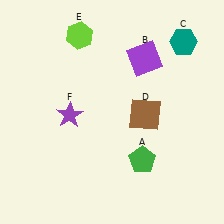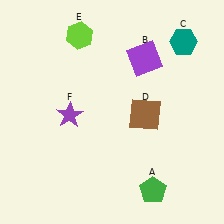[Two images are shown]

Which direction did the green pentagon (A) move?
The green pentagon (A) moved down.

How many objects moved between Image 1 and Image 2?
1 object moved between the two images.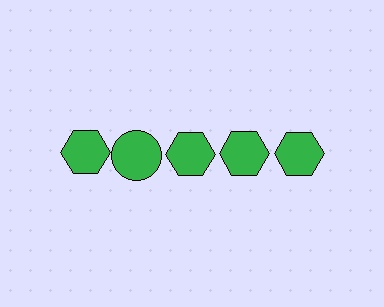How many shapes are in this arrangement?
There are 5 shapes arranged in a grid pattern.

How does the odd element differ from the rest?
It has a different shape: circle instead of hexagon.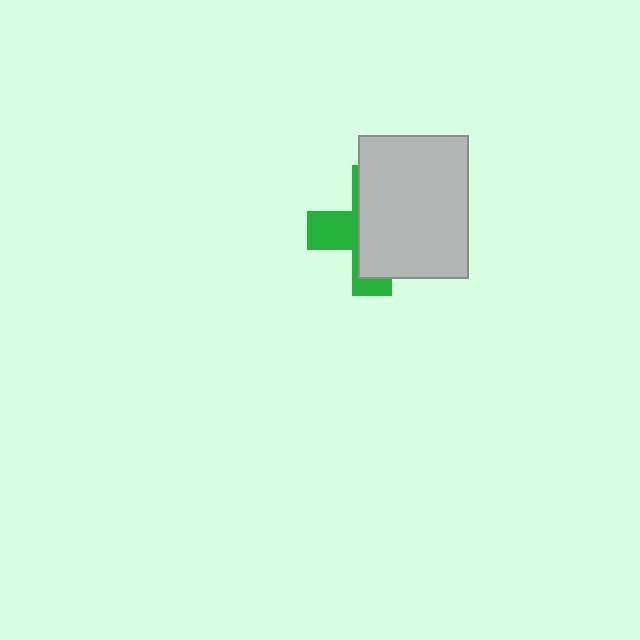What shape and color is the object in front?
The object in front is a light gray rectangle.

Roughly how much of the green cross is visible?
A small part of it is visible (roughly 35%).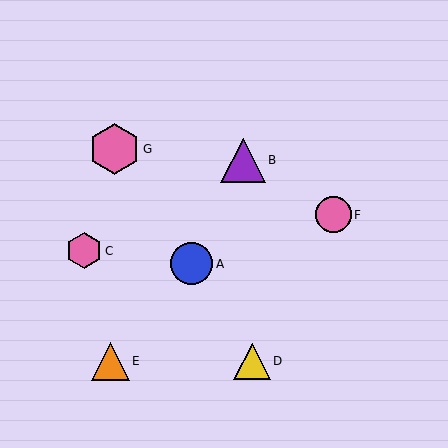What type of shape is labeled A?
Shape A is a blue circle.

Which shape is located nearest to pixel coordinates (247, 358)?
The yellow triangle (labeled D) at (252, 361) is nearest to that location.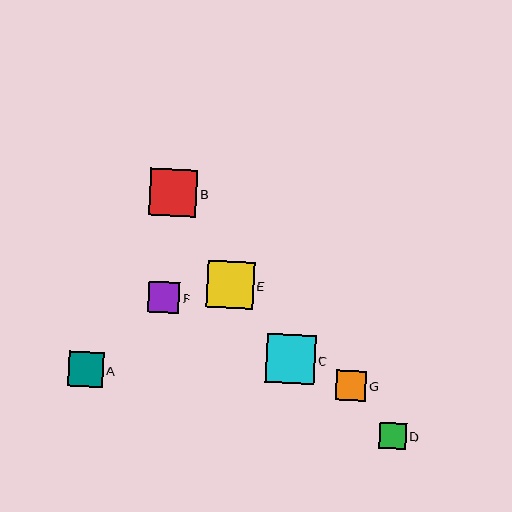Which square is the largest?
Square C is the largest with a size of approximately 49 pixels.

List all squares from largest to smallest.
From largest to smallest: C, B, E, A, F, G, D.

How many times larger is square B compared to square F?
Square B is approximately 1.5 times the size of square F.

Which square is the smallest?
Square D is the smallest with a size of approximately 27 pixels.